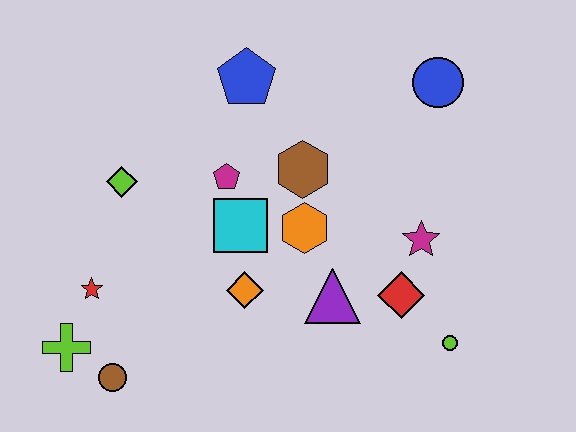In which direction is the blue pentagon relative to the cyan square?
The blue pentagon is above the cyan square.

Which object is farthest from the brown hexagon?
The lime cross is farthest from the brown hexagon.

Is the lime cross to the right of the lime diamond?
No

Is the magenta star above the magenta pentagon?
No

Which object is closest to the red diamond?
The magenta star is closest to the red diamond.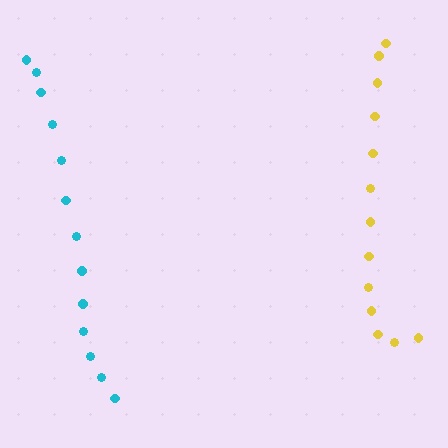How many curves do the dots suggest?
There are 2 distinct paths.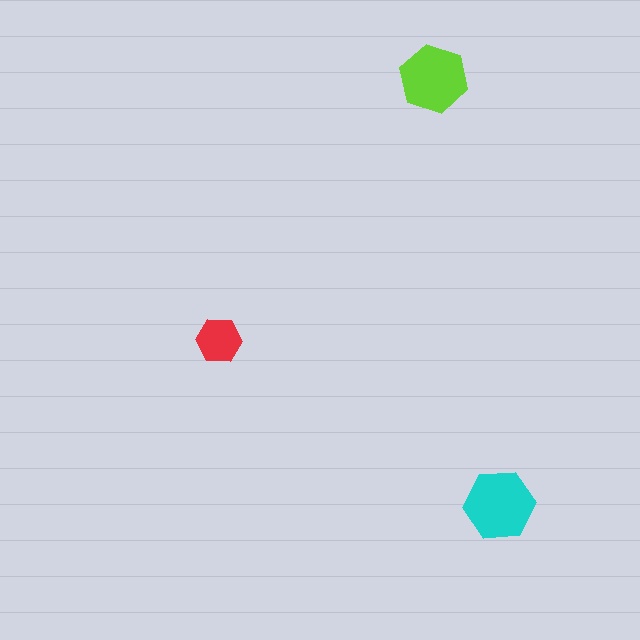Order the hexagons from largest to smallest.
the cyan one, the lime one, the red one.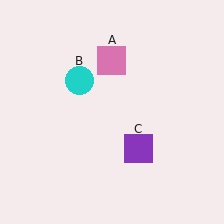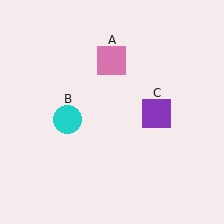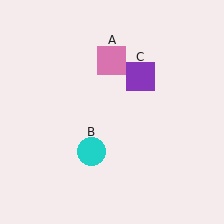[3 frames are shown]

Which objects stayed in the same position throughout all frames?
Pink square (object A) remained stationary.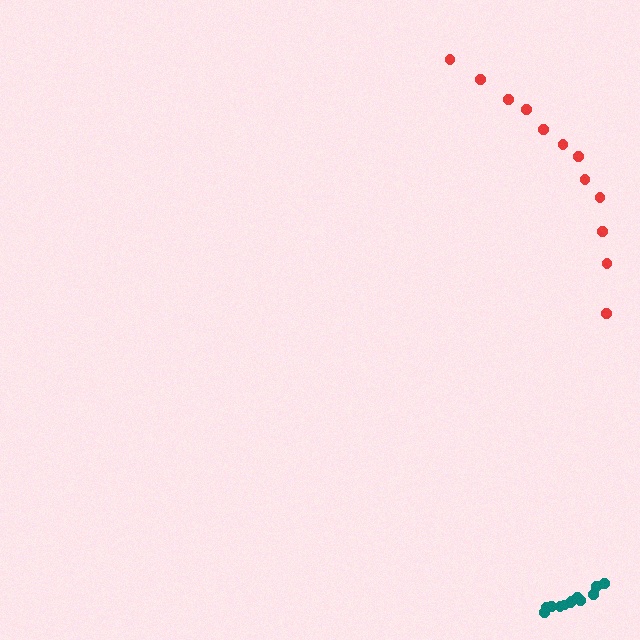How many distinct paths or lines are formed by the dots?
There are 2 distinct paths.